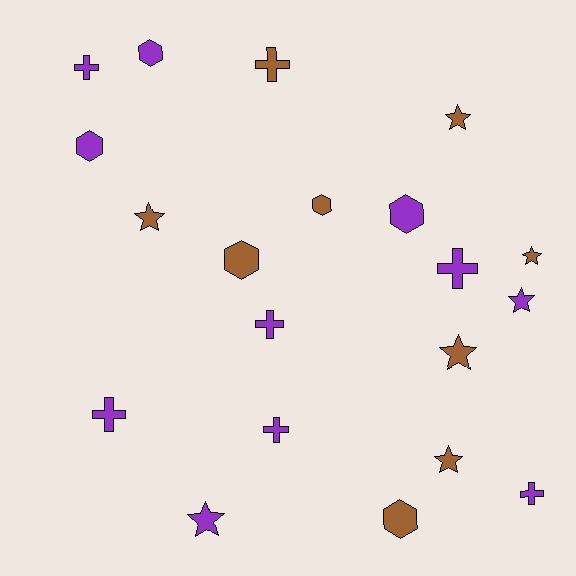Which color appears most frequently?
Purple, with 11 objects.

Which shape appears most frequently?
Star, with 7 objects.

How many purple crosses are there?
There are 6 purple crosses.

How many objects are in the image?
There are 20 objects.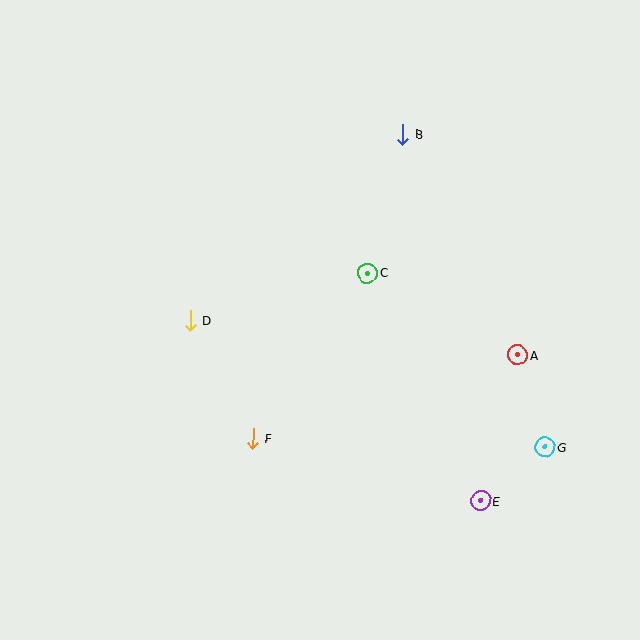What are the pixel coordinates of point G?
Point G is at (545, 447).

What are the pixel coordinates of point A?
Point A is at (518, 355).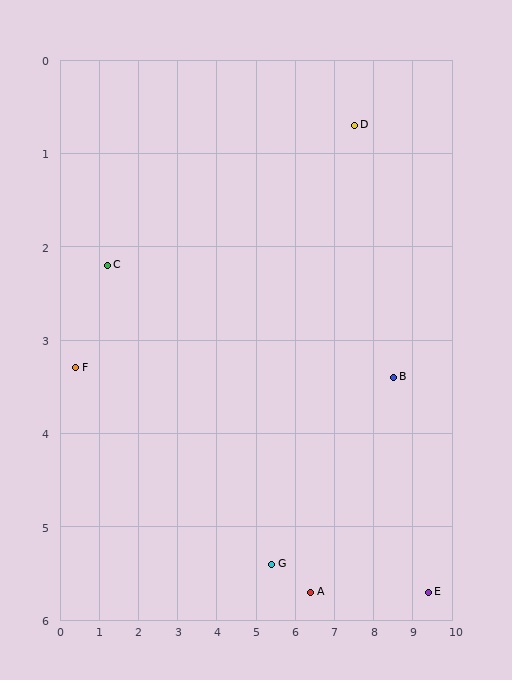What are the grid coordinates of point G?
Point G is at approximately (5.4, 5.4).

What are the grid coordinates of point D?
Point D is at approximately (7.5, 0.7).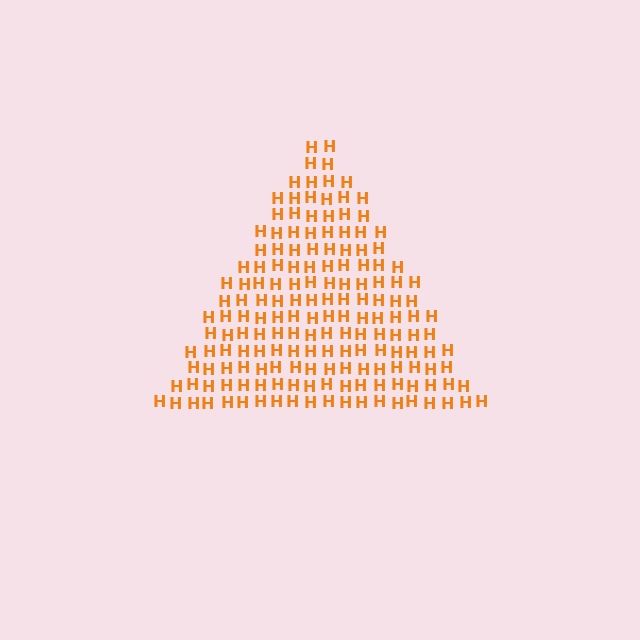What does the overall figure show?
The overall figure shows a triangle.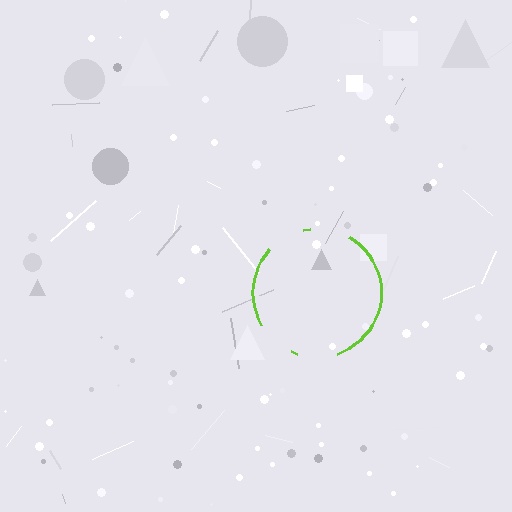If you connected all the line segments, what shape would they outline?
They would outline a circle.